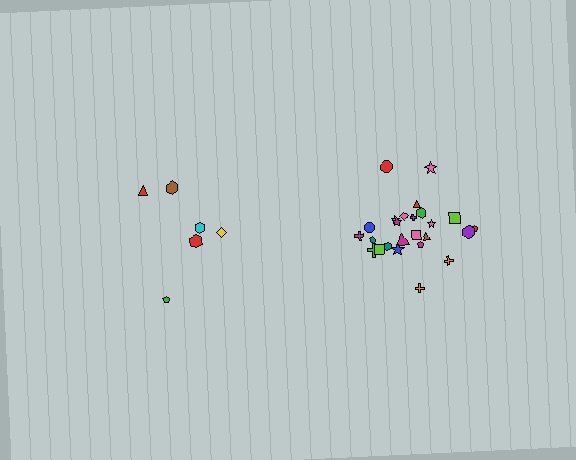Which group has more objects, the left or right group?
The right group.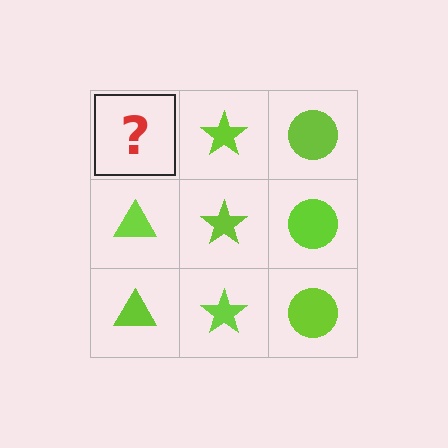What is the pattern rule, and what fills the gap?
The rule is that each column has a consistent shape. The gap should be filled with a lime triangle.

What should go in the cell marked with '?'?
The missing cell should contain a lime triangle.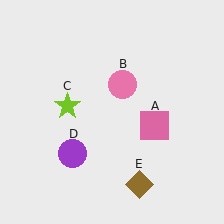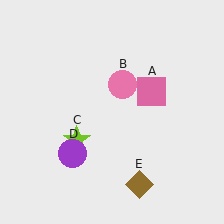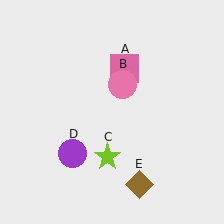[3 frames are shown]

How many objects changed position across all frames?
2 objects changed position: pink square (object A), lime star (object C).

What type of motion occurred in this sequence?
The pink square (object A), lime star (object C) rotated counterclockwise around the center of the scene.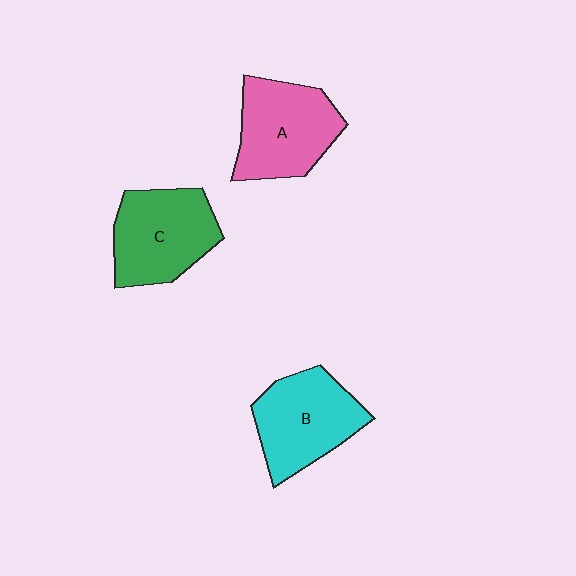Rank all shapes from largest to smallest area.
From largest to smallest: A (pink), C (green), B (cyan).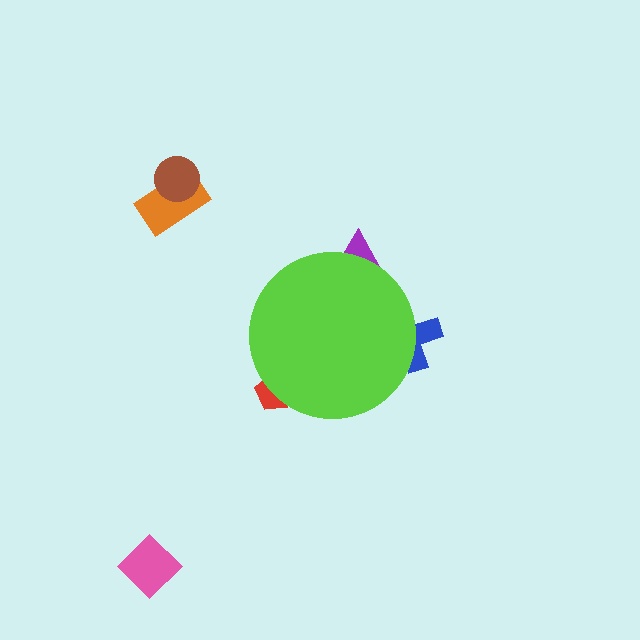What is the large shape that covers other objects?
A lime circle.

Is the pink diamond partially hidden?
No, the pink diamond is fully visible.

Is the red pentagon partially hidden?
Yes, the red pentagon is partially hidden behind the lime circle.